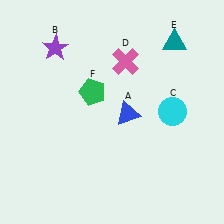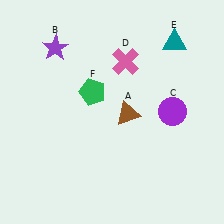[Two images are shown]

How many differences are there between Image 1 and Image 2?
There are 2 differences between the two images.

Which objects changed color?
A changed from blue to brown. C changed from cyan to purple.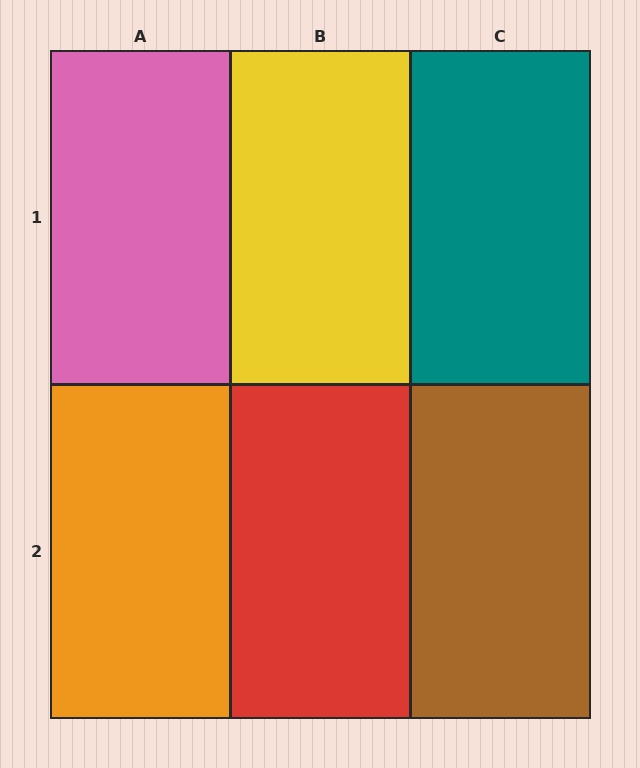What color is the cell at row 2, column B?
Red.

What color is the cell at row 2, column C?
Brown.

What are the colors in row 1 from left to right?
Pink, yellow, teal.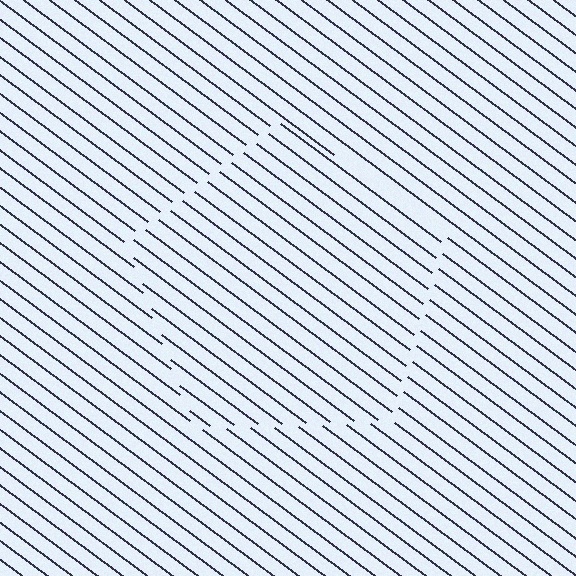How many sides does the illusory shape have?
5 sides — the line-ends trace a pentagon.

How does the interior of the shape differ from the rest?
The interior of the shape contains the same grating, shifted by half a period — the contour is defined by the phase discontinuity where line-ends from the inner and outer gratings abut.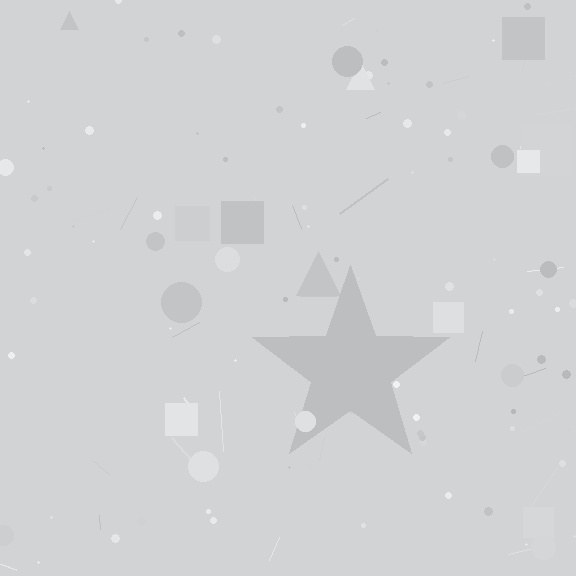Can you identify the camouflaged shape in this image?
The camouflaged shape is a star.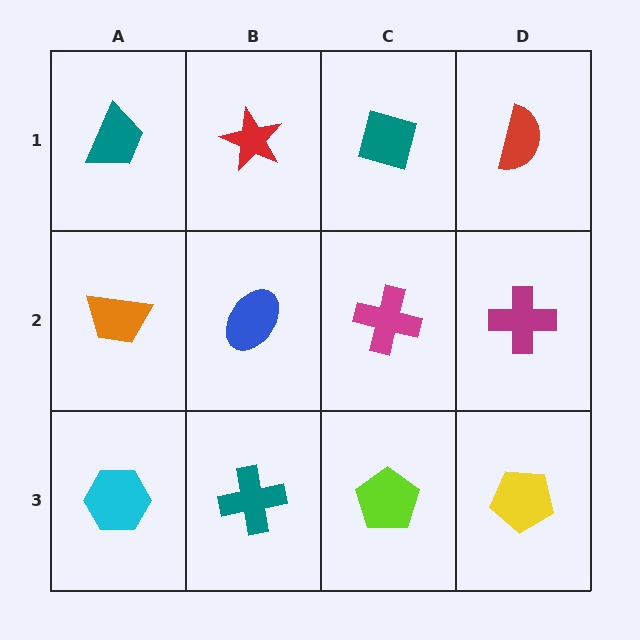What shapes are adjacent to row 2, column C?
A teal diamond (row 1, column C), a lime pentagon (row 3, column C), a blue ellipse (row 2, column B), a magenta cross (row 2, column D).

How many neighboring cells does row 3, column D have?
2.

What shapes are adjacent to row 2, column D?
A red semicircle (row 1, column D), a yellow pentagon (row 3, column D), a magenta cross (row 2, column C).